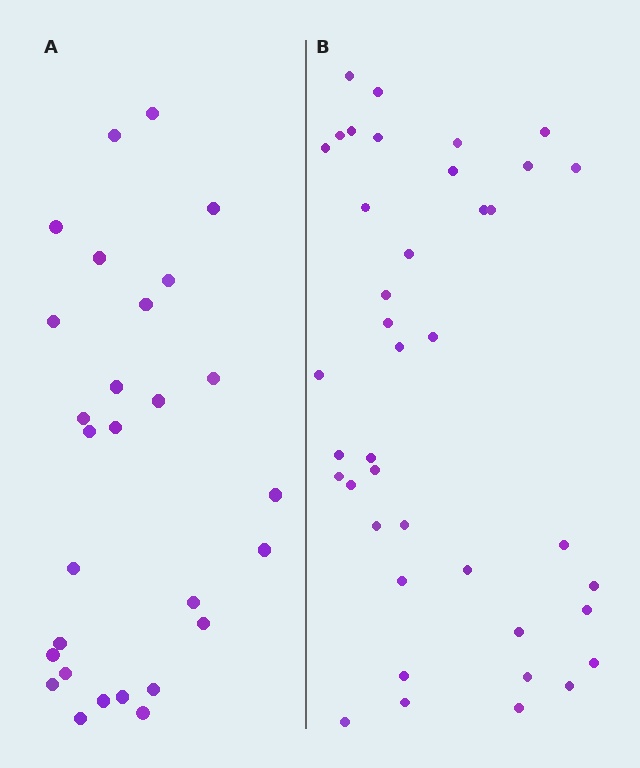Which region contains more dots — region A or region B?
Region B (the right region) has more dots.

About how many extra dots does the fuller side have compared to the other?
Region B has roughly 12 or so more dots than region A.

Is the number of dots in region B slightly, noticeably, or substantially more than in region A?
Region B has noticeably more, but not dramatically so. The ratio is roughly 1.4 to 1.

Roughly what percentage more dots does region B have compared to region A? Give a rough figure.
About 45% more.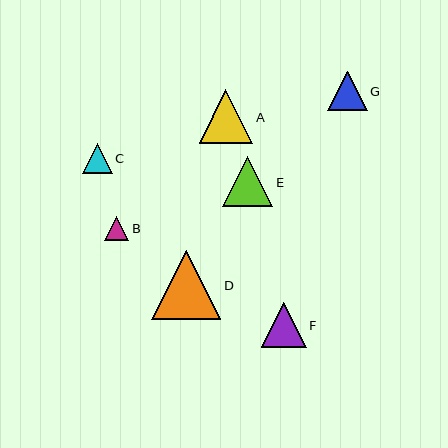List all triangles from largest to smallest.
From largest to smallest: D, A, E, F, G, C, B.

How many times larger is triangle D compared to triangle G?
Triangle D is approximately 1.7 times the size of triangle G.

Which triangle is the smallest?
Triangle B is the smallest with a size of approximately 24 pixels.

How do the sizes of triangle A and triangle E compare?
Triangle A and triangle E are approximately the same size.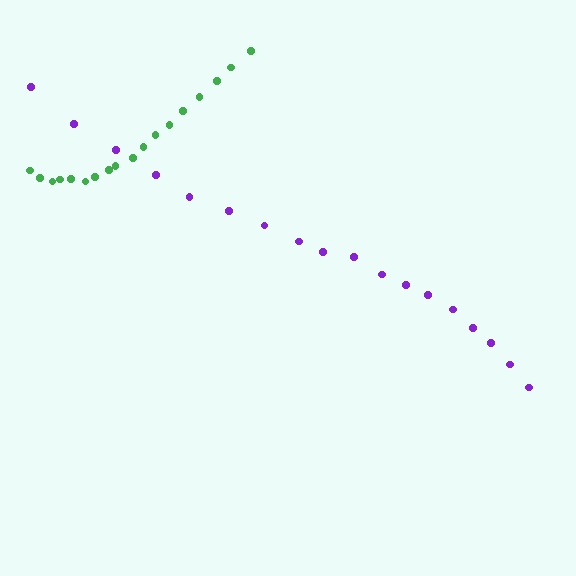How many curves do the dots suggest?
There are 2 distinct paths.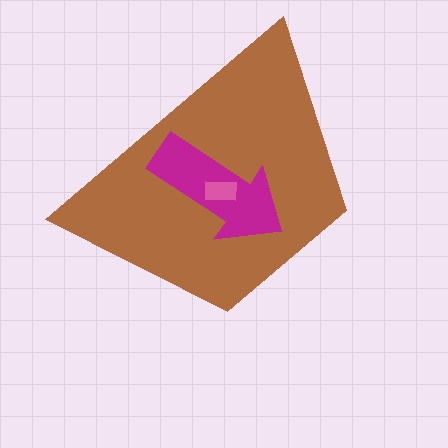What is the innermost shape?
The pink rectangle.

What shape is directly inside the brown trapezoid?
The magenta arrow.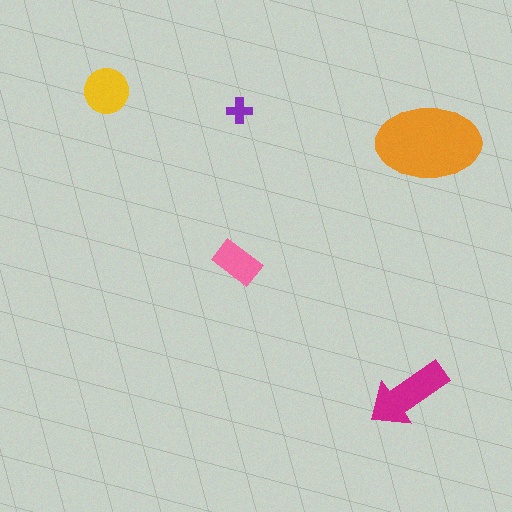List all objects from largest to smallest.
The orange ellipse, the magenta arrow, the yellow circle, the pink rectangle, the purple cross.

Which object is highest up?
The yellow circle is topmost.